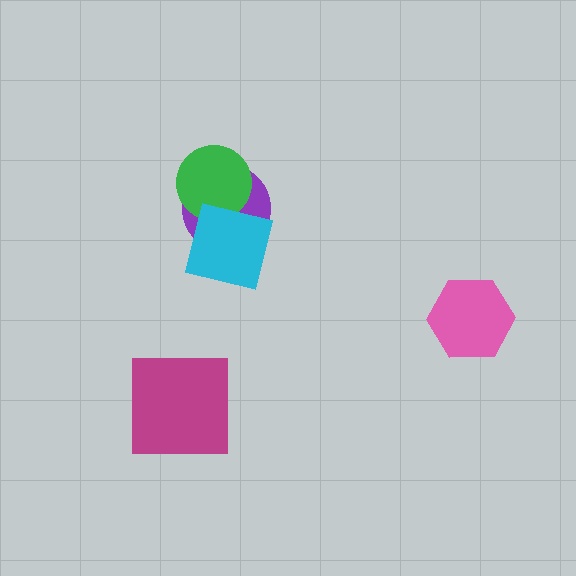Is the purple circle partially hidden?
Yes, it is partially covered by another shape.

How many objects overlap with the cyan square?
2 objects overlap with the cyan square.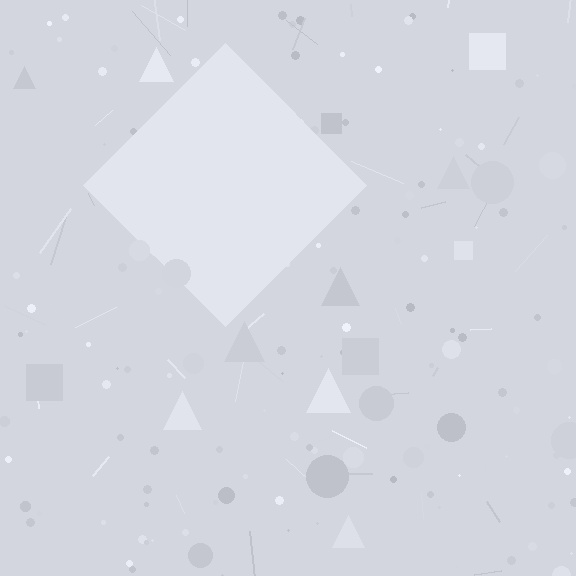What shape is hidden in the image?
A diamond is hidden in the image.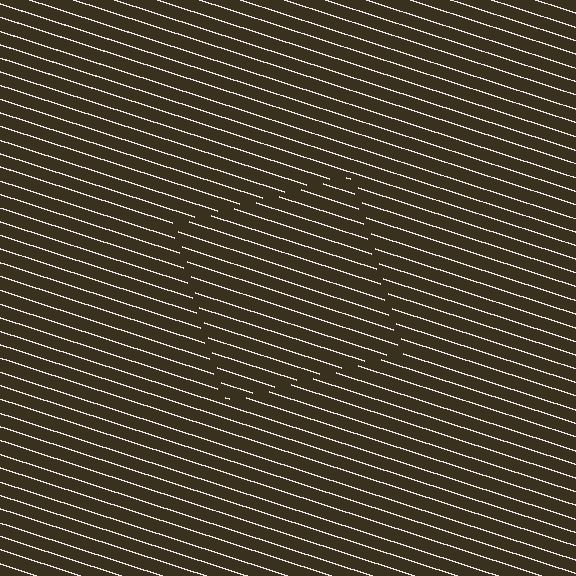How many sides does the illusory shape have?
4 sides — the line-ends trace a square.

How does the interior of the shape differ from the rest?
The interior of the shape contains the same grating, shifted by half a period — the contour is defined by the phase discontinuity where line-ends from the inner and outer gratings abut.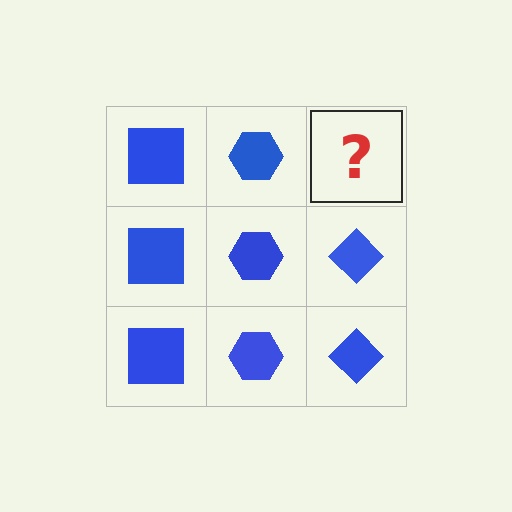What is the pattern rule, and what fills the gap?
The rule is that each column has a consistent shape. The gap should be filled with a blue diamond.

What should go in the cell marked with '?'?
The missing cell should contain a blue diamond.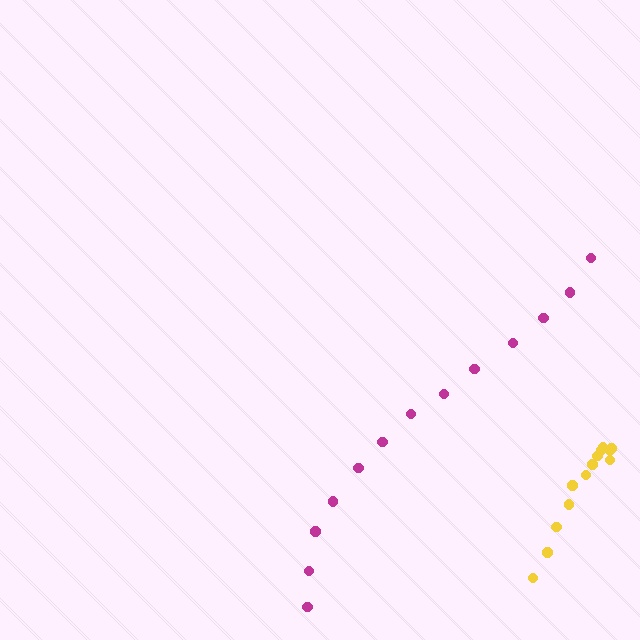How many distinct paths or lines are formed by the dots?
There are 2 distinct paths.